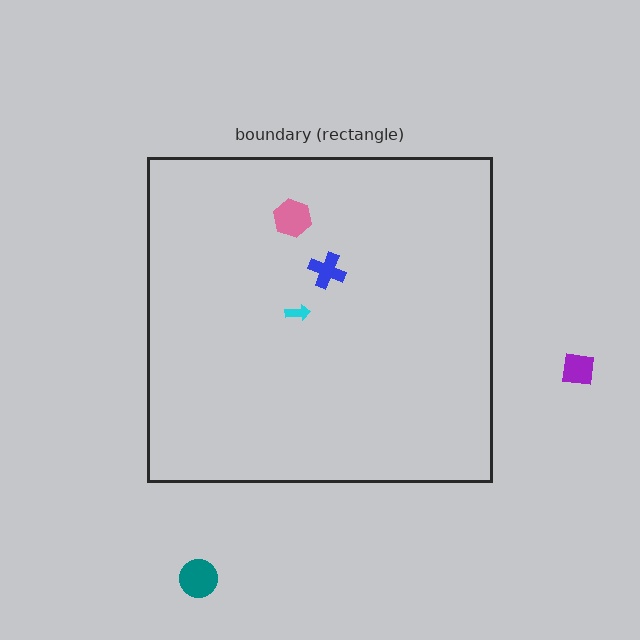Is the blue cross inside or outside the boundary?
Inside.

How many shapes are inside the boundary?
3 inside, 2 outside.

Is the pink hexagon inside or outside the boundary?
Inside.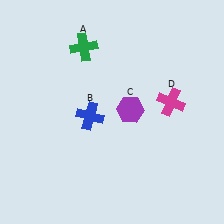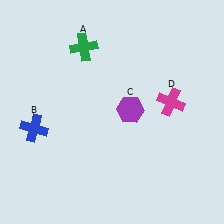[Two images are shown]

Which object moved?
The blue cross (B) moved left.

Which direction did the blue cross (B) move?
The blue cross (B) moved left.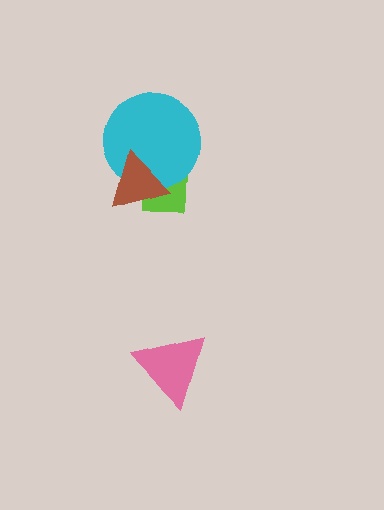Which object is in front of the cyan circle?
The brown triangle is in front of the cyan circle.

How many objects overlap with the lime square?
2 objects overlap with the lime square.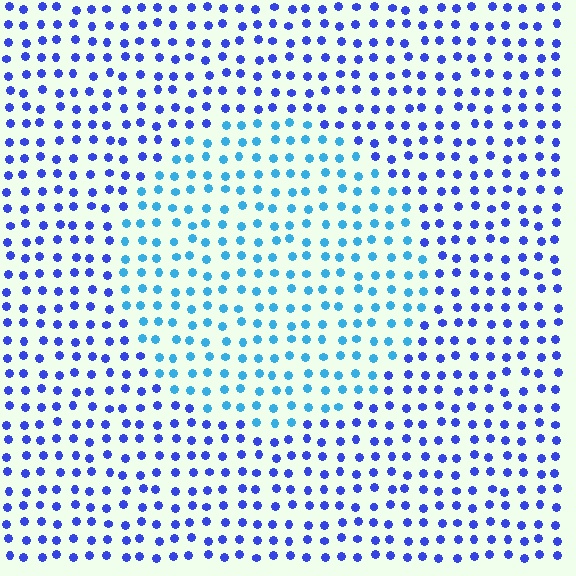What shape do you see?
I see a circle.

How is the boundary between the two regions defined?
The boundary is defined purely by a slight shift in hue (about 37 degrees). Spacing, size, and orientation are identical on both sides.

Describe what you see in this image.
The image is filled with small blue elements in a uniform arrangement. A circle-shaped region is visible where the elements are tinted to a slightly different hue, forming a subtle color boundary.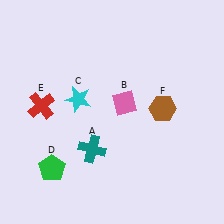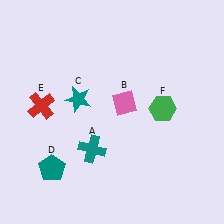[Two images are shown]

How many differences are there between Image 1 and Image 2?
There are 3 differences between the two images.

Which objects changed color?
C changed from cyan to teal. D changed from green to teal. F changed from brown to green.